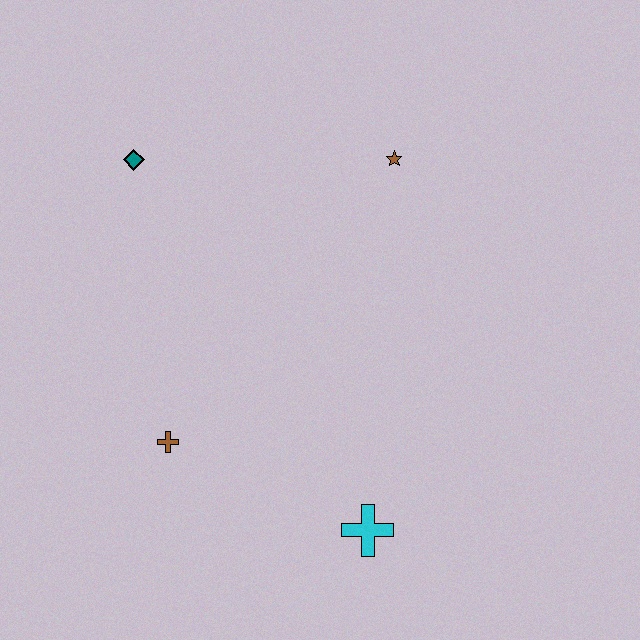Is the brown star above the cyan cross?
Yes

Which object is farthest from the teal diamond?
The cyan cross is farthest from the teal diamond.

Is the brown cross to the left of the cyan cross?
Yes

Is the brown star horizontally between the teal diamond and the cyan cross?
No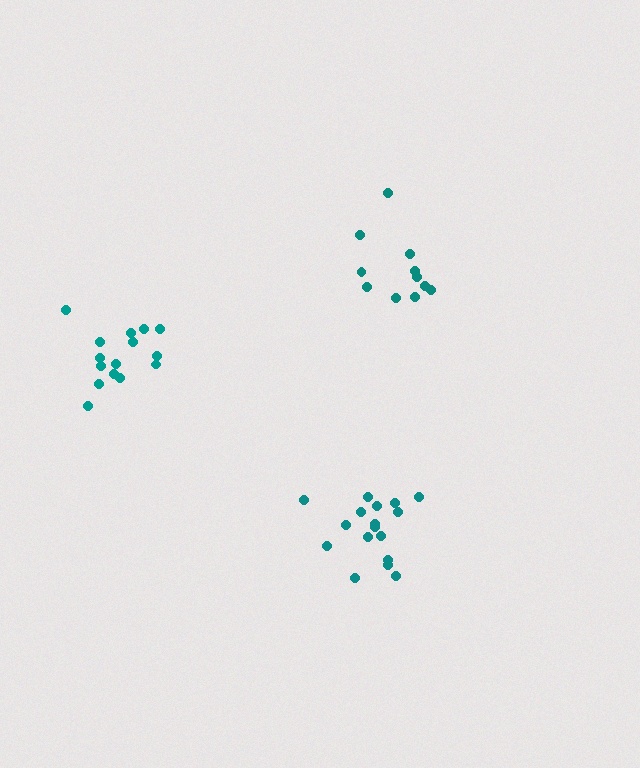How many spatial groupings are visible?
There are 3 spatial groupings.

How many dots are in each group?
Group 1: 15 dots, Group 2: 17 dots, Group 3: 11 dots (43 total).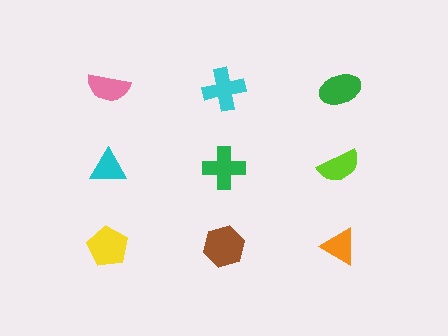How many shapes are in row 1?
3 shapes.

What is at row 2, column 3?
A lime semicircle.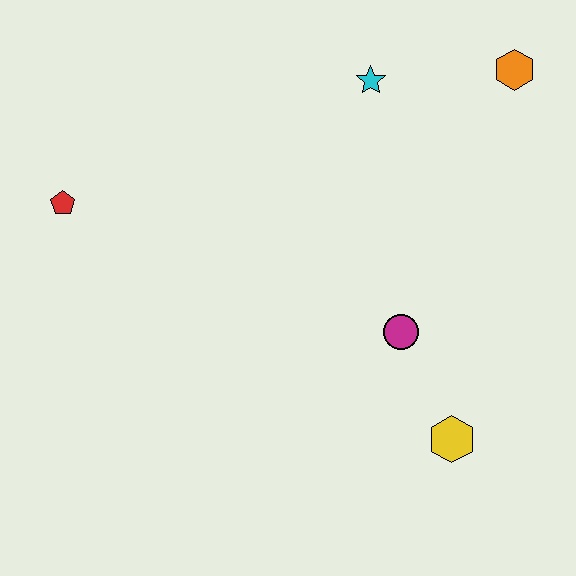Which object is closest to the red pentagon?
The cyan star is closest to the red pentagon.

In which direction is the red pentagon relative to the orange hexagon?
The red pentagon is to the left of the orange hexagon.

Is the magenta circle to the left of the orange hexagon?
Yes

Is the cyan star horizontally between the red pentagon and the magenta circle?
Yes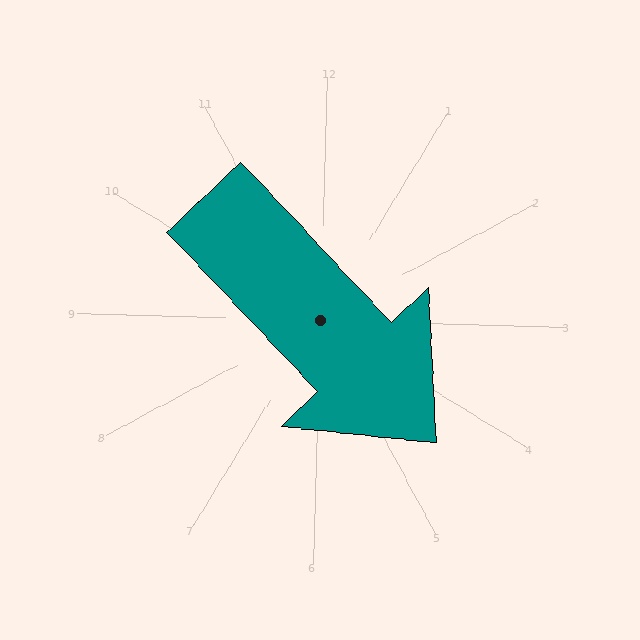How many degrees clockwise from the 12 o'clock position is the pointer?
Approximately 135 degrees.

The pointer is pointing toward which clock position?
Roughly 5 o'clock.